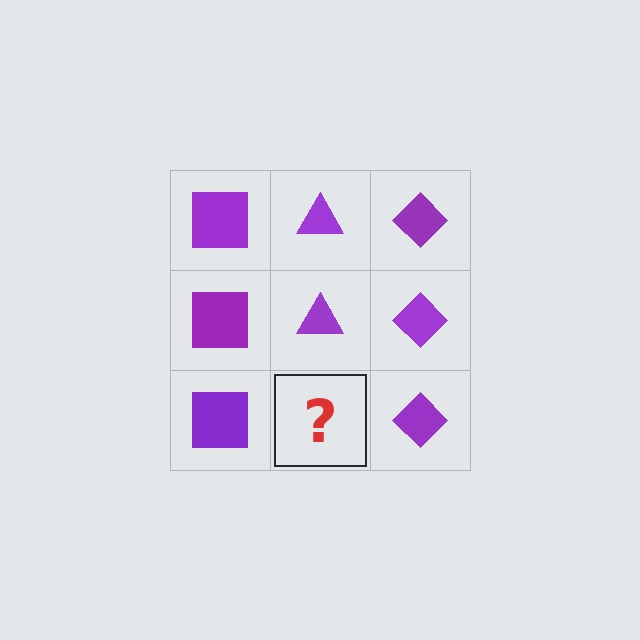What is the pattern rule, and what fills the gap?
The rule is that each column has a consistent shape. The gap should be filled with a purple triangle.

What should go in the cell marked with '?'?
The missing cell should contain a purple triangle.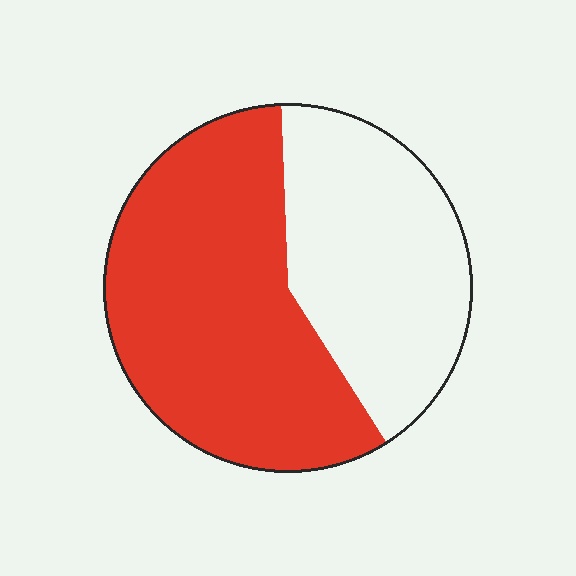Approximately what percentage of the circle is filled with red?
Approximately 60%.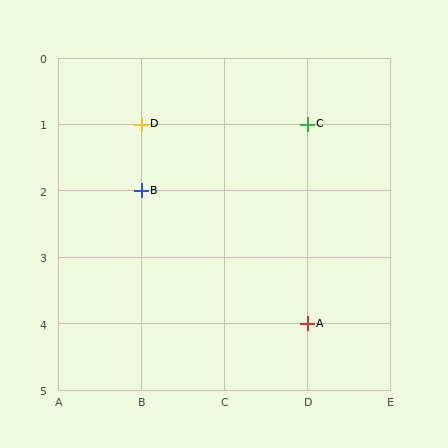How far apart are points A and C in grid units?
Points A and C are 3 rows apart.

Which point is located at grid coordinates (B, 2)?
Point B is at (B, 2).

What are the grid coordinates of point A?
Point A is at grid coordinates (D, 4).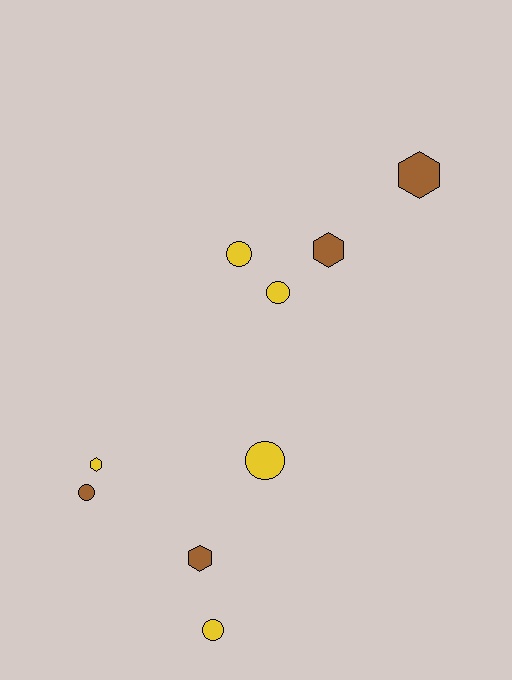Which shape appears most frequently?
Circle, with 5 objects.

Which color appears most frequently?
Yellow, with 5 objects.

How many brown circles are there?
There is 1 brown circle.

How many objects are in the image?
There are 9 objects.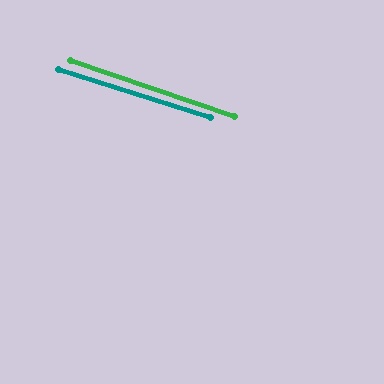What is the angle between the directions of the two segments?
Approximately 1 degree.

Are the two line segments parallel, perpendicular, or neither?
Parallel — their directions differ by only 1.2°.